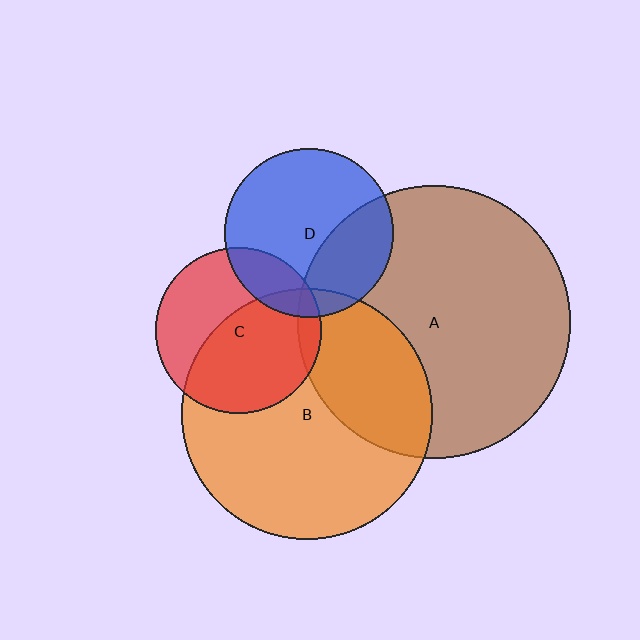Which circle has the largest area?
Circle A (brown).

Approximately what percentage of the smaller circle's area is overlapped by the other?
Approximately 30%.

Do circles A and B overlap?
Yes.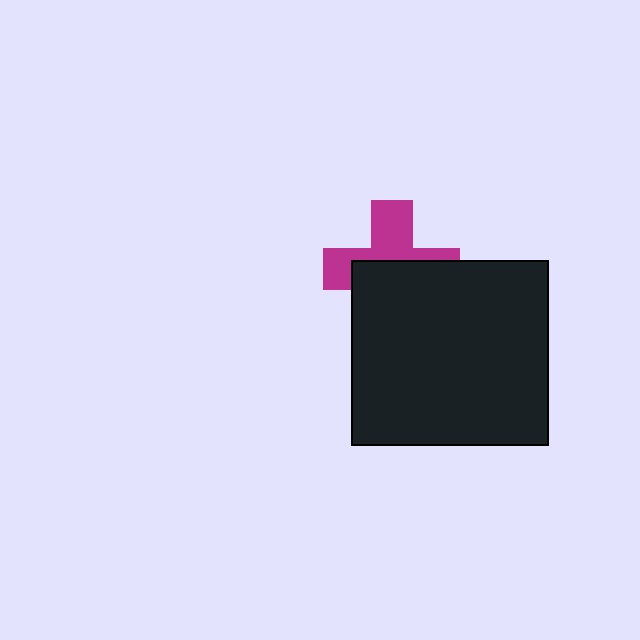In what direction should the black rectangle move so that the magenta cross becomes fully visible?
The black rectangle should move down. That is the shortest direction to clear the overlap and leave the magenta cross fully visible.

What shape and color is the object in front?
The object in front is a black rectangle.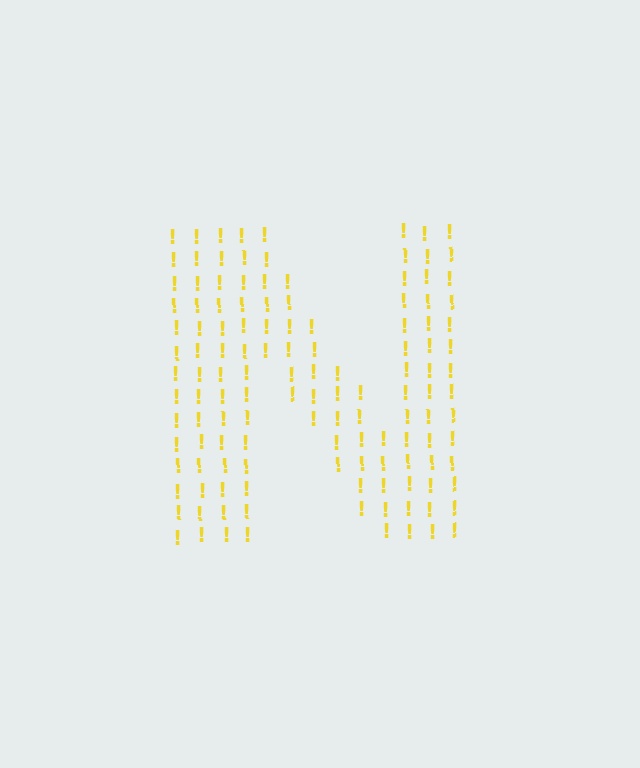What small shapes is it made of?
It is made of small exclamation marks.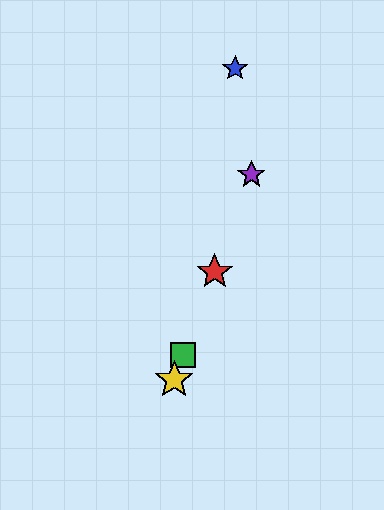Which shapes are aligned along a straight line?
The red star, the green square, the yellow star, the purple star are aligned along a straight line.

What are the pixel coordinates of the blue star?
The blue star is at (235, 68).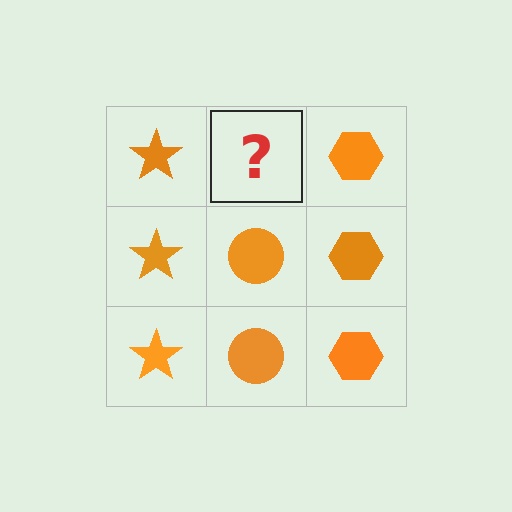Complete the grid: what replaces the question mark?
The question mark should be replaced with an orange circle.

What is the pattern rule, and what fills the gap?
The rule is that each column has a consistent shape. The gap should be filled with an orange circle.